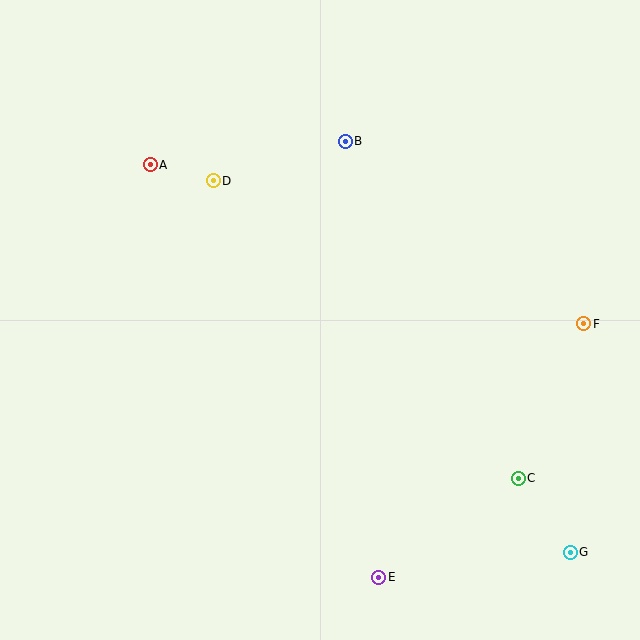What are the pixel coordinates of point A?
Point A is at (150, 165).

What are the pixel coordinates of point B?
Point B is at (345, 141).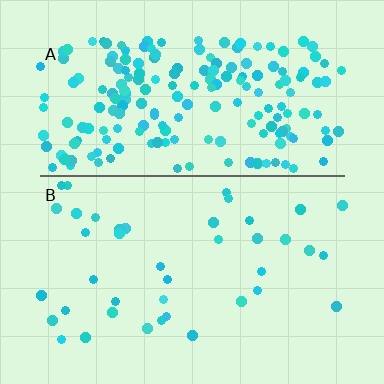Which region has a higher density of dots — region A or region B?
A (the top).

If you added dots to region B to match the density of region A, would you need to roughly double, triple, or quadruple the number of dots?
Approximately quadruple.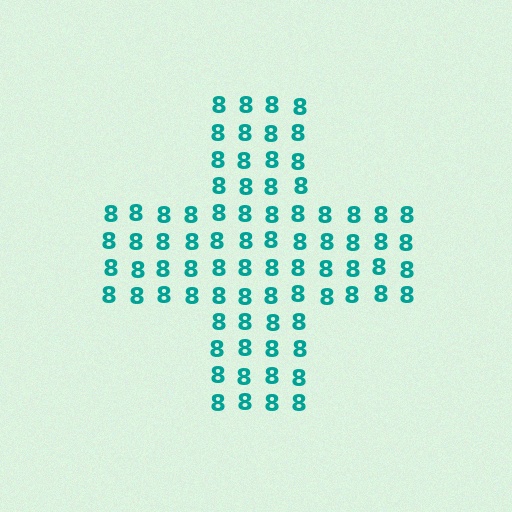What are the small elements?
The small elements are digit 8's.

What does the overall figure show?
The overall figure shows a cross.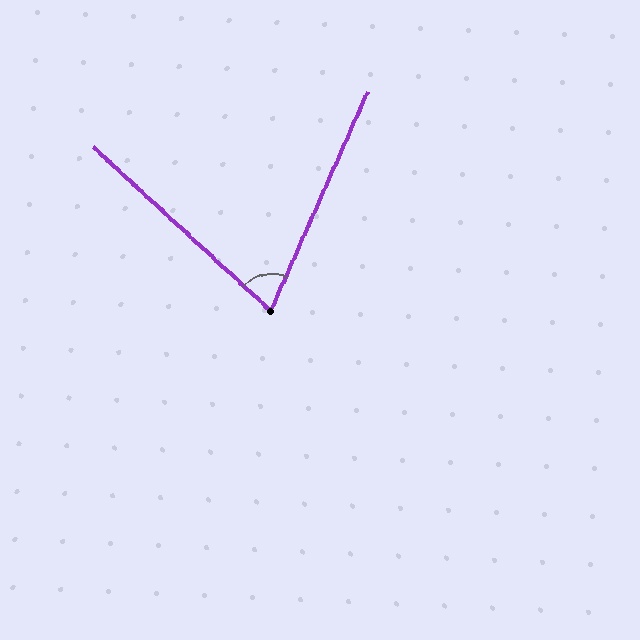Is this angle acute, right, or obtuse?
It is acute.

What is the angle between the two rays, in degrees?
Approximately 71 degrees.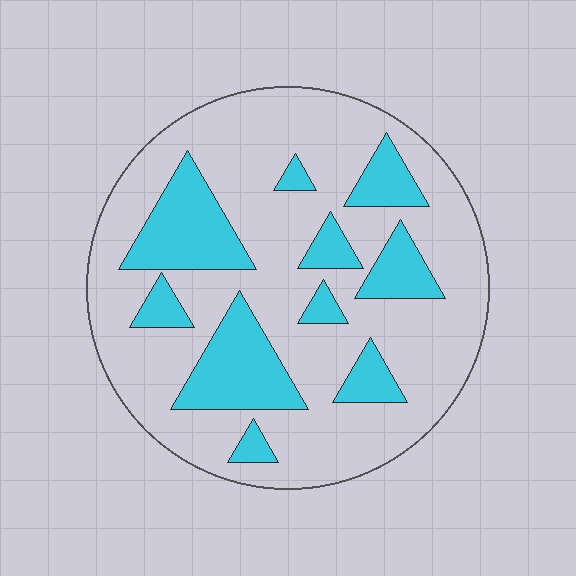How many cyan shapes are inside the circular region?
10.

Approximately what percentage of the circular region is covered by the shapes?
Approximately 25%.